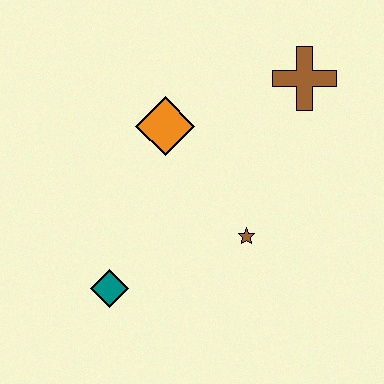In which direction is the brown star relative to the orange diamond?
The brown star is below the orange diamond.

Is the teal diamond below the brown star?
Yes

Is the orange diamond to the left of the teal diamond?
No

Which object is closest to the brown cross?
The orange diamond is closest to the brown cross.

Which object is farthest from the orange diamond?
The teal diamond is farthest from the orange diamond.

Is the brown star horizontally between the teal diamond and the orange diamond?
No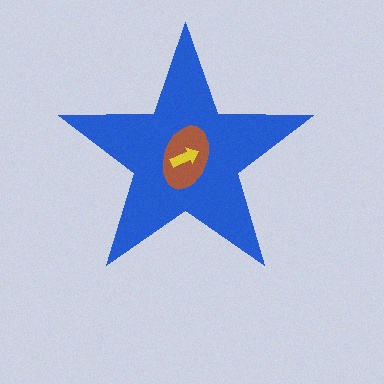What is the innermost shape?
The yellow arrow.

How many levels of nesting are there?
3.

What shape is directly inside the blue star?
The brown ellipse.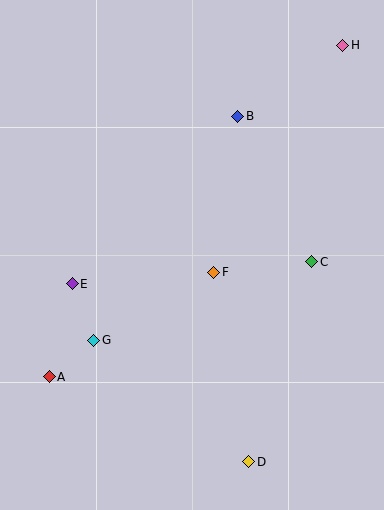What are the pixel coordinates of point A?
Point A is at (49, 377).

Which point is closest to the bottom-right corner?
Point D is closest to the bottom-right corner.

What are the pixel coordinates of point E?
Point E is at (72, 284).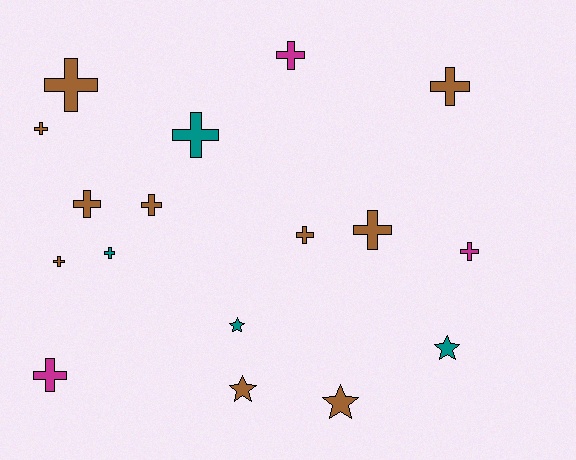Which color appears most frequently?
Brown, with 10 objects.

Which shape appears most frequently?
Cross, with 13 objects.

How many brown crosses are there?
There are 8 brown crosses.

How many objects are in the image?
There are 17 objects.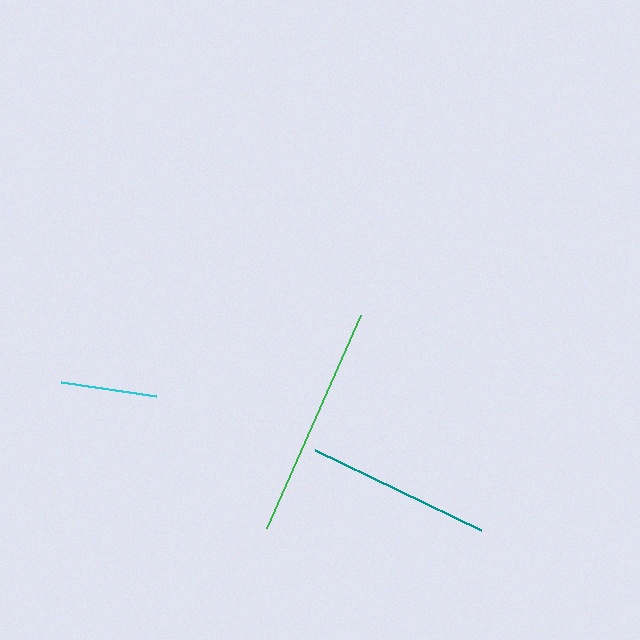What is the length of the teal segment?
The teal segment is approximately 184 pixels long.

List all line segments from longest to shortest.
From longest to shortest: green, teal, cyan.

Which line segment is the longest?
The green line is the longest at approximately 232 pixels.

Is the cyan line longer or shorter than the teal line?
The teal line is longer than the cyan line.